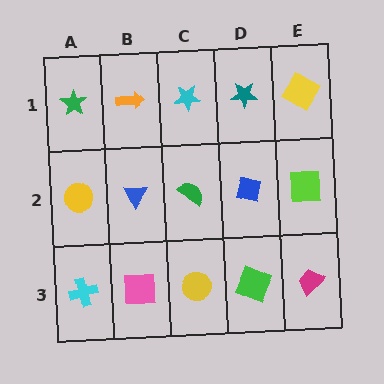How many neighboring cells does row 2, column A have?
3.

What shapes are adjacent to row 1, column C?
A green semicircle (row 2, column C), an orange arrow (row 1, column B), a teal star (row 1, column D).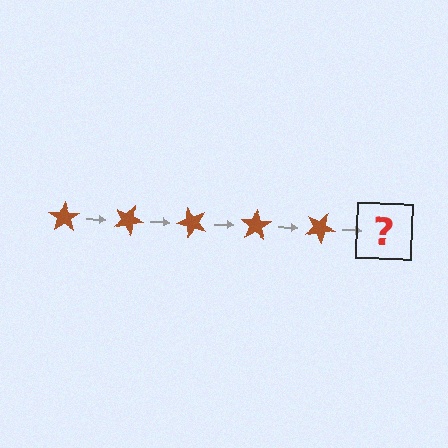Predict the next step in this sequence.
The next step is a brown star rotated 125 degrees.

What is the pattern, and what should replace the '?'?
The pattern is that the star rotates 25 degrees each step. The '?' should be a brown star rotated 125 degrees.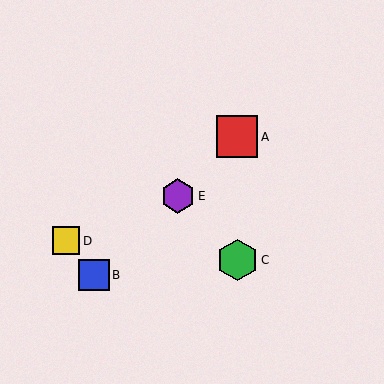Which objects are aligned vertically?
Objects A, C are aligned vertically.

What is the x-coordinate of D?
Object D is at x≈66.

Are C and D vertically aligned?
No, C is at x≈237 and D is at x≈66.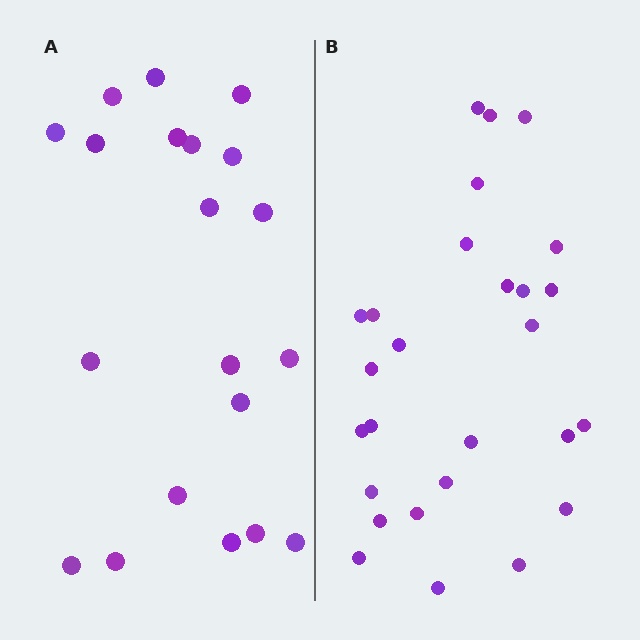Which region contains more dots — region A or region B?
Region B (the right region) has more dots.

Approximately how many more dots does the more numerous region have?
Region B has roughly 8 or so more dots than region A.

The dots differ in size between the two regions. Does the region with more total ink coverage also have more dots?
No. Region A has more total ink coverage because its dots are larger, but region B actually contains more individual dots. Total area can be misleading — the number of items is what matters here.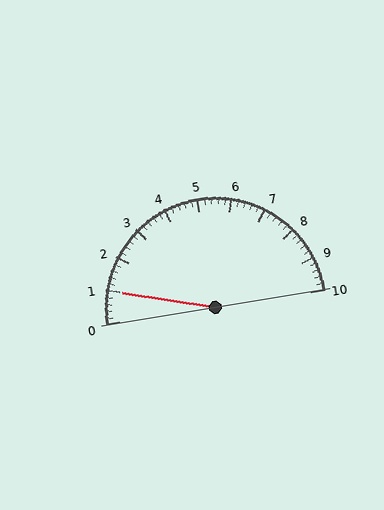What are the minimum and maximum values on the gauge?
The gauge ranges from 0 to 10.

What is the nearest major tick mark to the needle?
The nearest major tick mark is 1.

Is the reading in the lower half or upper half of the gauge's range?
The reading is in the lower half of the range (0 to 10).